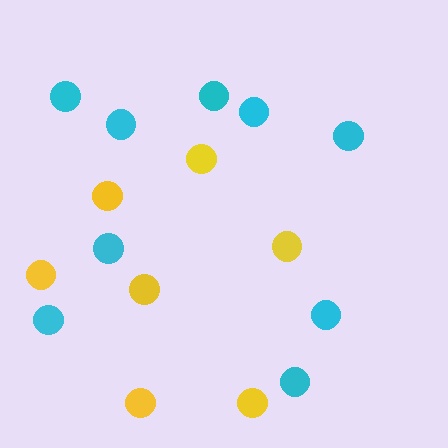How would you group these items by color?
There are 2 groups: one group of yellow circles (7) and one group of cyan circles (9).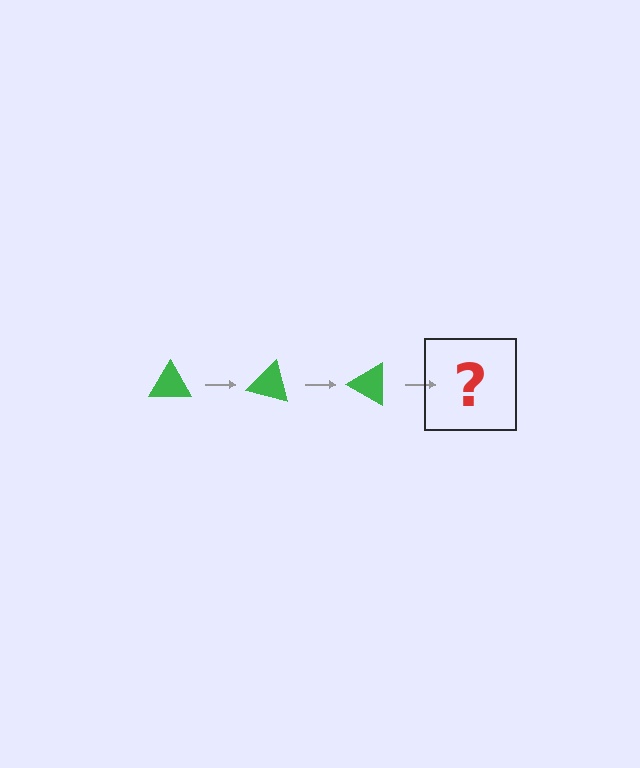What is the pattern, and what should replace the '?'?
The pattern is that the triangle rotates 15 degrees each step. The '?' should be a green triangle rotated 45 degrees.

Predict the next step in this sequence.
The next step is a green triangle rotated 45 degrees.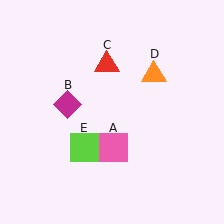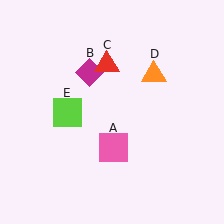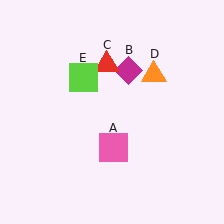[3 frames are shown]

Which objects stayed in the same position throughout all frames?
Pink square (object A) and red triangle (object C) and orange triangle (object D) remained stationary.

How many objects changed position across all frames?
2 objects changed position: magenta diamond (object B), lime square (object E).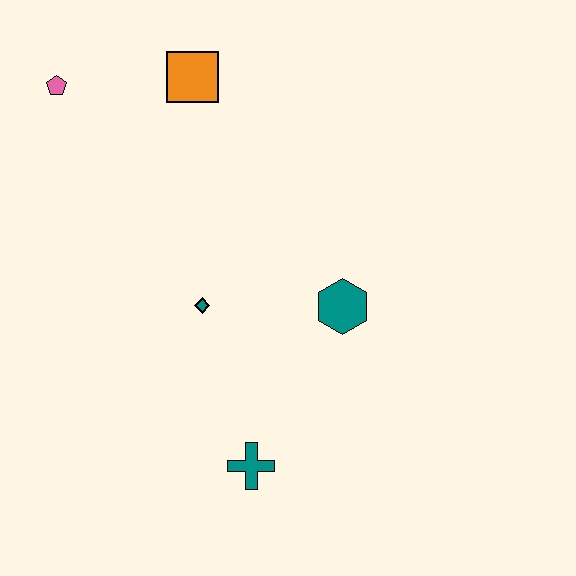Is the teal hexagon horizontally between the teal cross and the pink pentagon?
No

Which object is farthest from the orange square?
The teal cross is farthest from the orange square.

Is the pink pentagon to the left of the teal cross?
Yes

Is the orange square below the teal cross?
No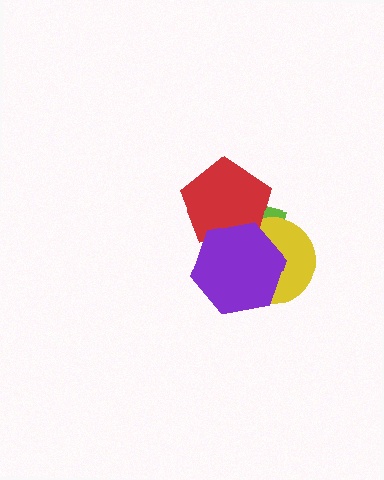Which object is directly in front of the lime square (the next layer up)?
The yellow circle is directly in front of the lime square.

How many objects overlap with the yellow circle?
3 objects overlap with the yellow circle.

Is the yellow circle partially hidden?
Yes, it is partially covered by another shape.